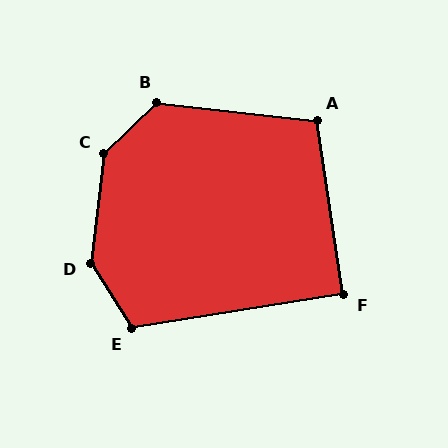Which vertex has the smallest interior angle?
F, at approximately 90 degrees.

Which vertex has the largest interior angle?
C, at approximately 141 degrees.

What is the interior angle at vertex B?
Approximately 129 degrees (obtuse).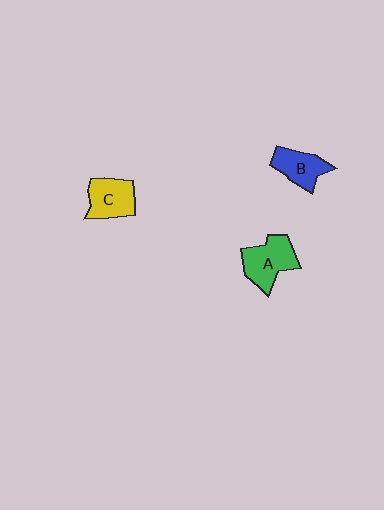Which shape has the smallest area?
Shape B (blue).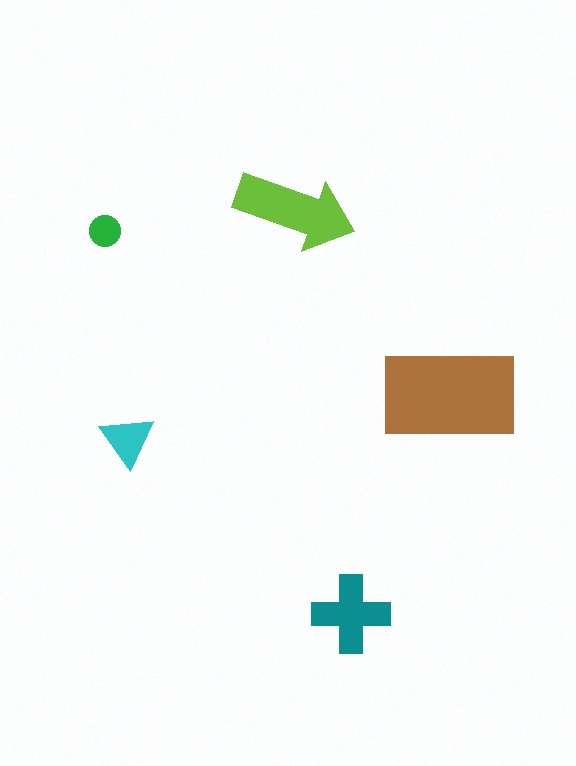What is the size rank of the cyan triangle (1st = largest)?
4th.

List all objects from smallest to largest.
The green circle, the cyan triangle, the teal cross, the lime arrow, the brown rectangle.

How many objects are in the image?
There are 5 objects in the image.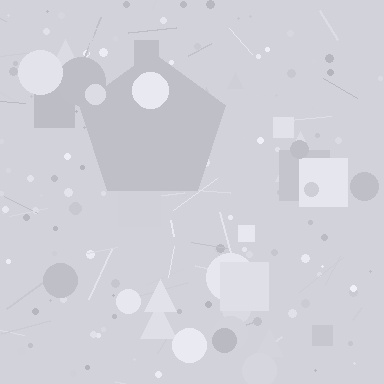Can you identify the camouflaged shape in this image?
The camouflaged shape is a pentagon.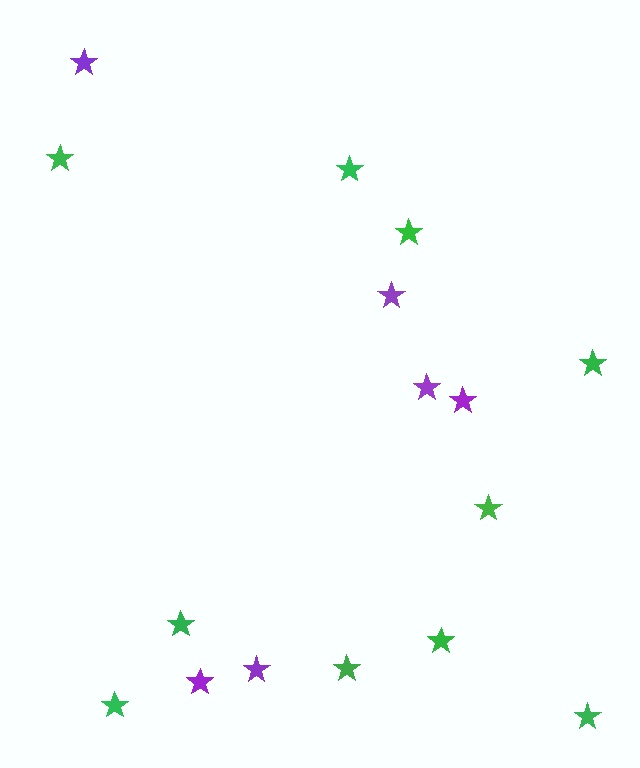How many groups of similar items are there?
There are 2 groups: one group of purple stars (6) and one group of green stars (10).